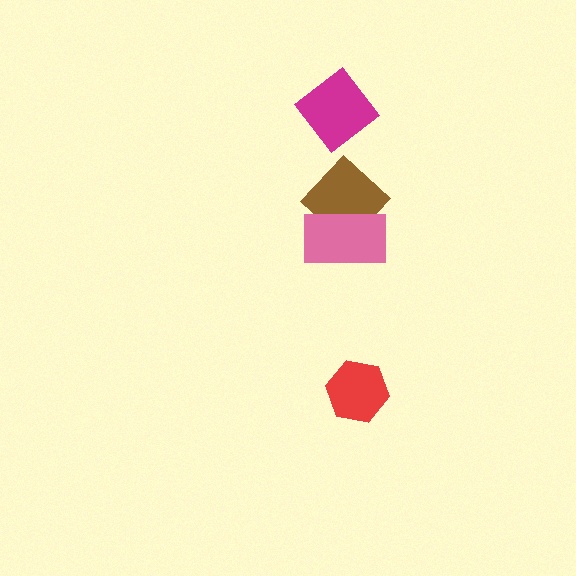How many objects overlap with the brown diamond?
1 object overlaps with the brown diamond.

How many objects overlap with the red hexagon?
0 objects overlap with the red hexagon.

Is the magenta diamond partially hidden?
No, no other shape covers it.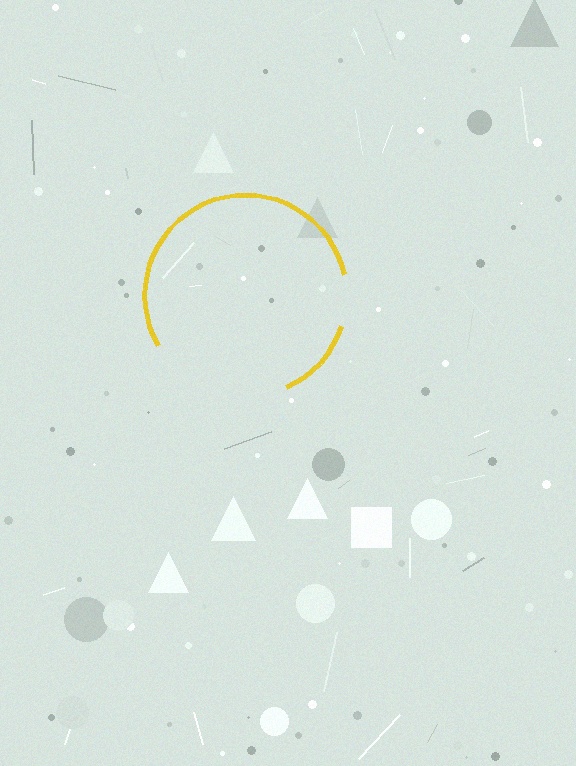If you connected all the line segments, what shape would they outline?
They would outline a circle.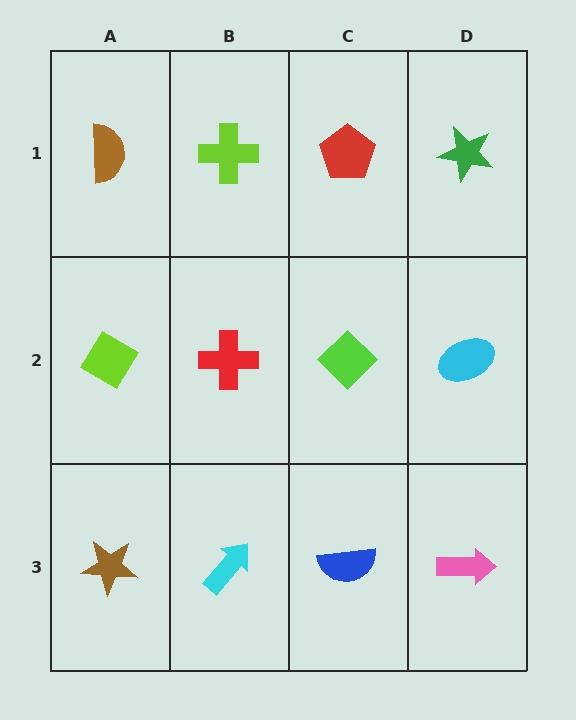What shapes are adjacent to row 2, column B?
A lime cross (row 1, column B), a cyan arrow (row 3, column B), a lime diamond (row 2, column A), a lime diamond (row 2, column C).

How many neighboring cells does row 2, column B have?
4.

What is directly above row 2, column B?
A lime cross.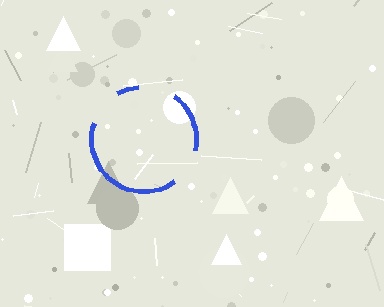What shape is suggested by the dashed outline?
The dashed outline suggests a circle.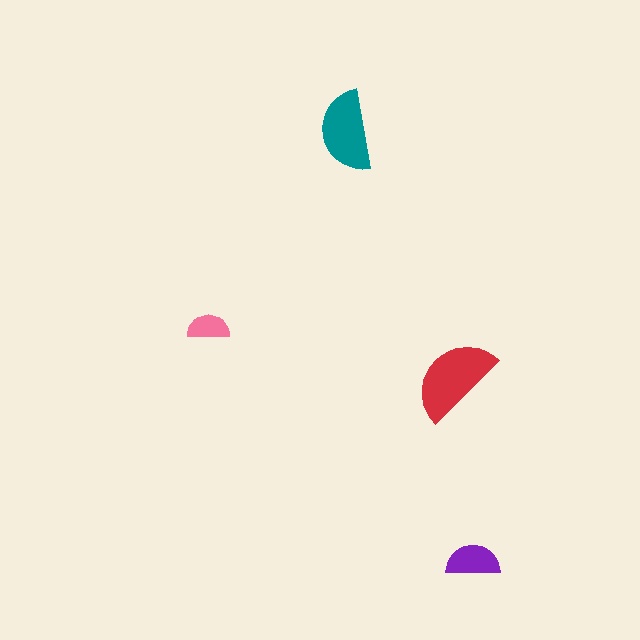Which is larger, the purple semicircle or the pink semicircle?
The purple one.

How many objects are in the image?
There are 4 objects in the image.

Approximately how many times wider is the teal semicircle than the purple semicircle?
About 1.5 times wider.